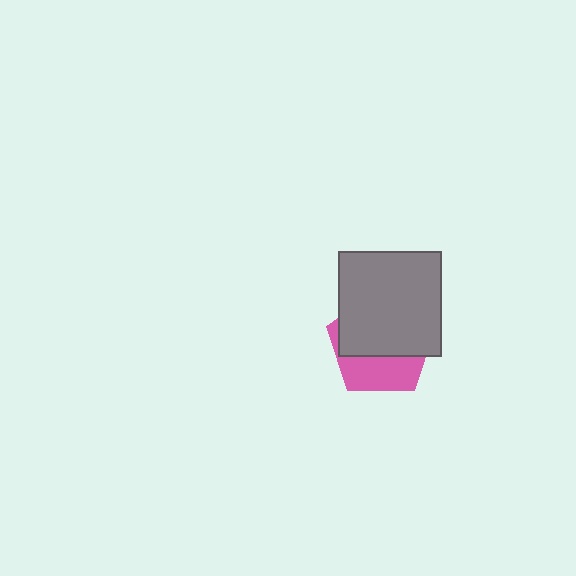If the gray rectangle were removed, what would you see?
You would see the complete pink pentagon.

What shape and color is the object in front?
The object in front is a gray rectangle.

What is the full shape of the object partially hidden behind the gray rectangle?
The partially hidden object is a pink pentagon.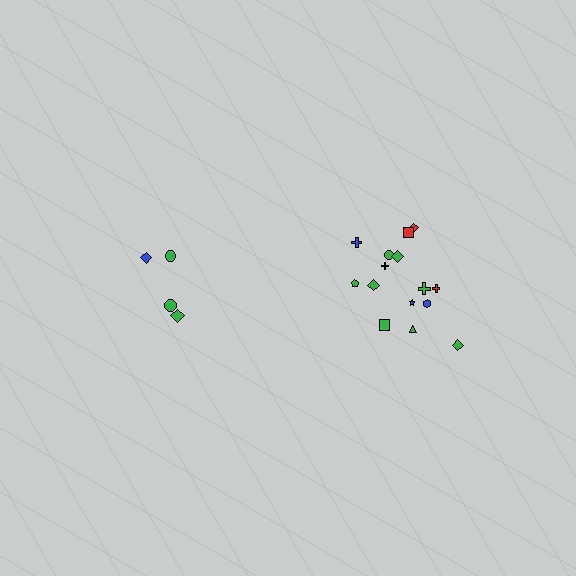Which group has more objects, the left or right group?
The right group.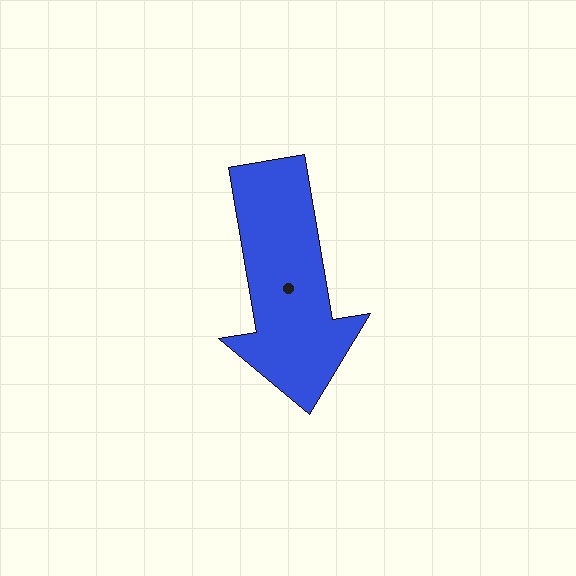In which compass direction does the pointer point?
South.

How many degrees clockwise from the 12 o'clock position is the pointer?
Approximately 171 degrees.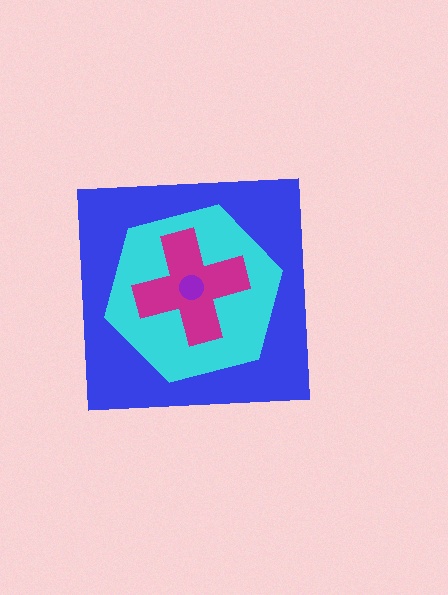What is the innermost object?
The purple circle.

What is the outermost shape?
The blue square.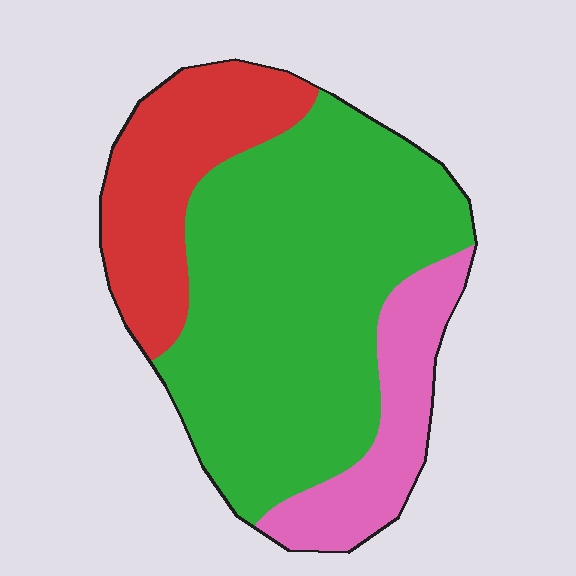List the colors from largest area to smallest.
From largest to smallest: green, red, pink.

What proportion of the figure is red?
Red covers about 25% of the figure.